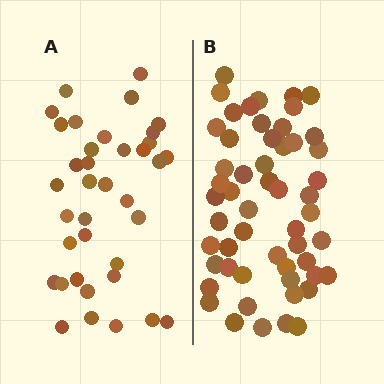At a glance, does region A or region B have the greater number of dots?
Region B (the right region) has more dots.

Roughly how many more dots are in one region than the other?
Region B has approximately 15 more dots than region A.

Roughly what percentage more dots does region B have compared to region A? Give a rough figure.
About 45% more.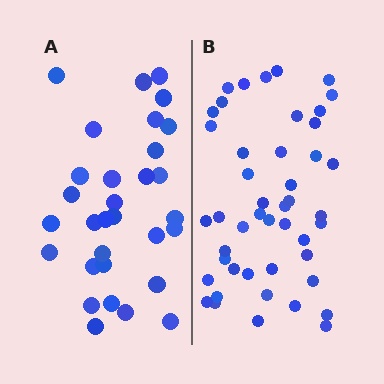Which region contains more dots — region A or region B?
Region B (the right region) has more dots.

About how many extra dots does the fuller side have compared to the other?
Region B has approximately 15 more dots than region A.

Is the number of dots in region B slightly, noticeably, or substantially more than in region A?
Region B has substantially more. The ratio is roughly 1.5 to 1.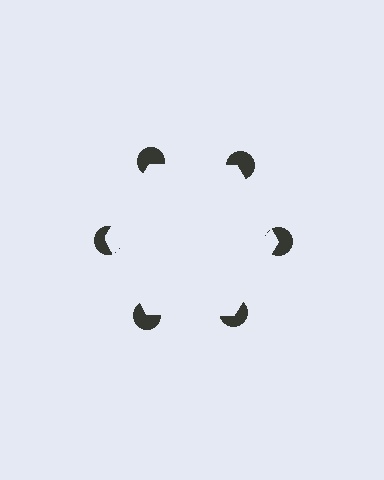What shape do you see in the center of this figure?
An illusory hexagon — its edges are inferred from the aligned wedge cuts in the pac-man discs, not physically drawn.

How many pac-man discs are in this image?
There are 6 — one at each vertex of the illusory hexagon.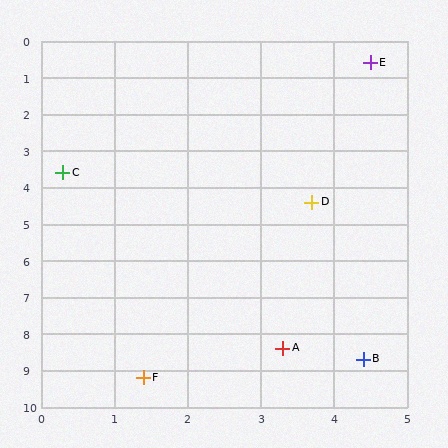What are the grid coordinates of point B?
Point B is at approximately (4.4, 8.7).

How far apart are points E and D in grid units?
Points E and D are about 3.9 grid units apart.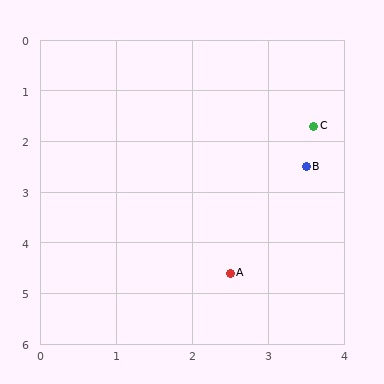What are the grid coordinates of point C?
Point C is at approximately (3.6, 1.7).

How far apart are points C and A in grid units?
Points C and A are about 3.1 grid units apart.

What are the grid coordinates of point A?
Point A is at approximately (2.5, 4.6).